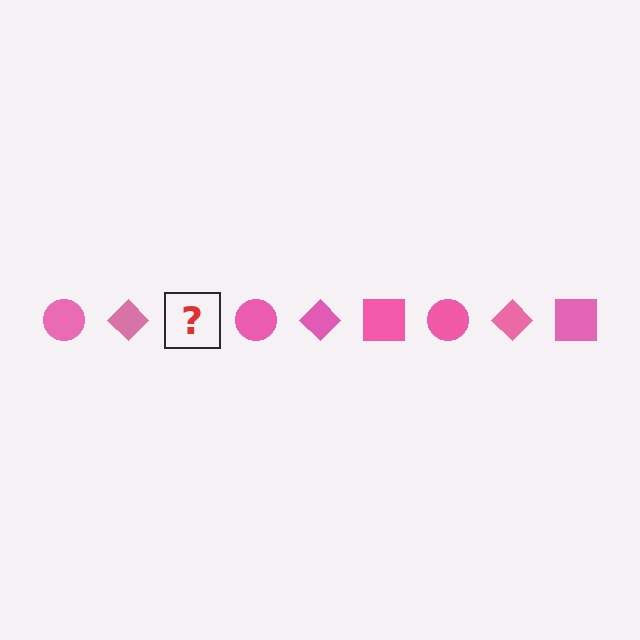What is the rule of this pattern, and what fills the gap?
The rule is that the pattern cycles through circle, diamond, square shapes in pink. The gap should be filled with a pink square.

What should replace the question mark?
The question mark should be replaced with a pink square.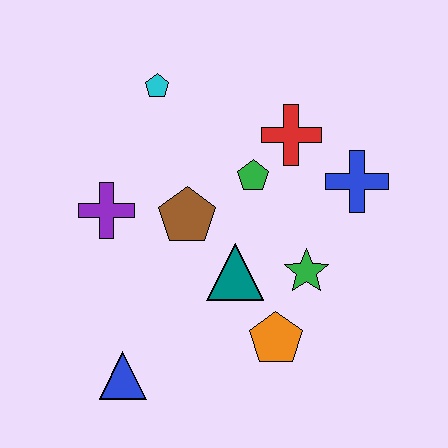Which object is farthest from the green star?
The cyan pentagon is farthest from the green star.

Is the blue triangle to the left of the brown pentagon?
Yes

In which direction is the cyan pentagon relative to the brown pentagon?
The cyan pentagon is above the brown pentagon.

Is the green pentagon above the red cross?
No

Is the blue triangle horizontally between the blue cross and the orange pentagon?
No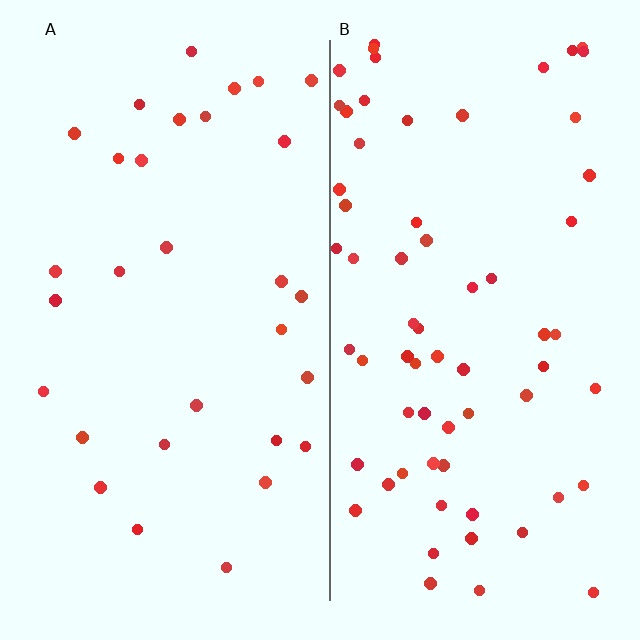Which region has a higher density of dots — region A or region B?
B (the right).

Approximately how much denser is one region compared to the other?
Approximately 2.2× — region B over region A.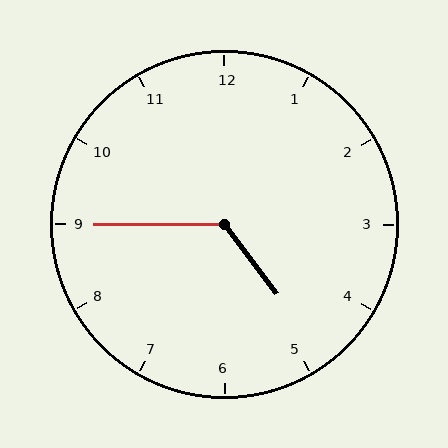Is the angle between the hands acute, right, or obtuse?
It is obtuse.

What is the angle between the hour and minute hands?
Approximately 128 degrees.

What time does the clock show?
4:45.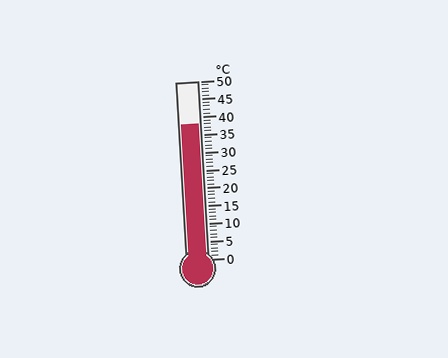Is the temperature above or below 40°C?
The temperature is below 40°C.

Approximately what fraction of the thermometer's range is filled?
The thermometer is filled to approximately 75% of its range.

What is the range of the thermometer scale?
The thermometer scale ranges from 0°C to 50°C.